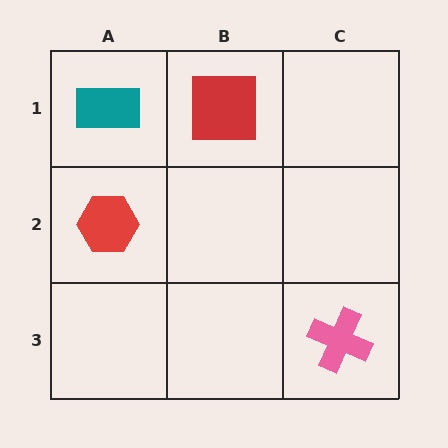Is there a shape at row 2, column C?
No, that cell is empty.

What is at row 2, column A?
A red hexagon.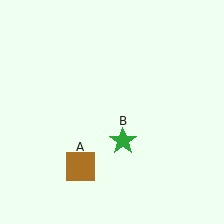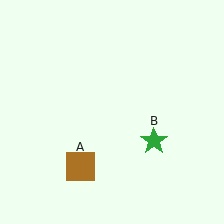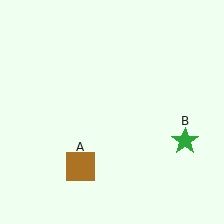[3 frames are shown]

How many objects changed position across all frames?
1 object changed position: green star (object B).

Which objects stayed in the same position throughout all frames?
Brown square (object A) remained stationary.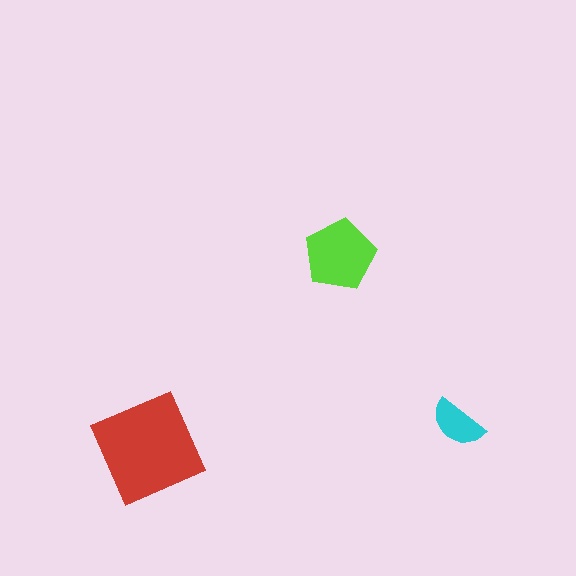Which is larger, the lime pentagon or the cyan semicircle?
The lime pentagon.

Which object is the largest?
The red square.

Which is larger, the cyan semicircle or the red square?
The red square.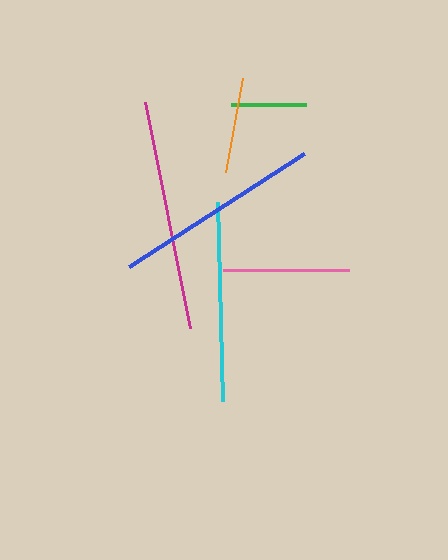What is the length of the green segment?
The green segment is approximately 74 pixels long.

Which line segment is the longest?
The magenta line is the longest at approximately 230 pixels.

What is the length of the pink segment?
The pink segment is approximately 126 pixels long.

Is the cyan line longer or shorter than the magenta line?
The magenta line is longer than the cyan line.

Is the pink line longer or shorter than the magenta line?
The magenta line is longer than the pink line.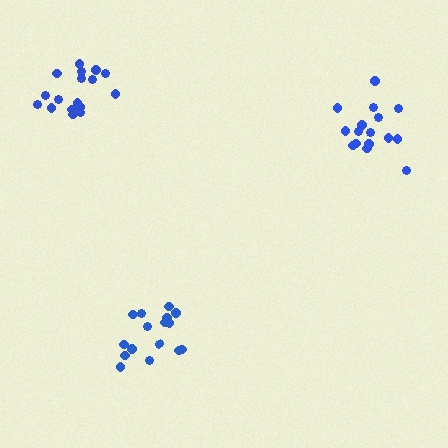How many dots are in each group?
Group 1: 17 dots, Group 2: 16 dots, Group 3: 18 dots (51 total).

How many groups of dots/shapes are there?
There are 3 groups.